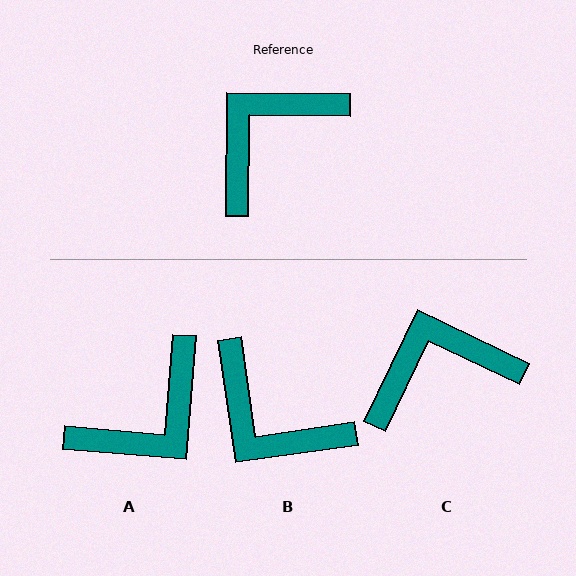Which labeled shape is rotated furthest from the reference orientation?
A, about 176 degrees away.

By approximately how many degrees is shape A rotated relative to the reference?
Approximately 176 degrees counter-clockwise.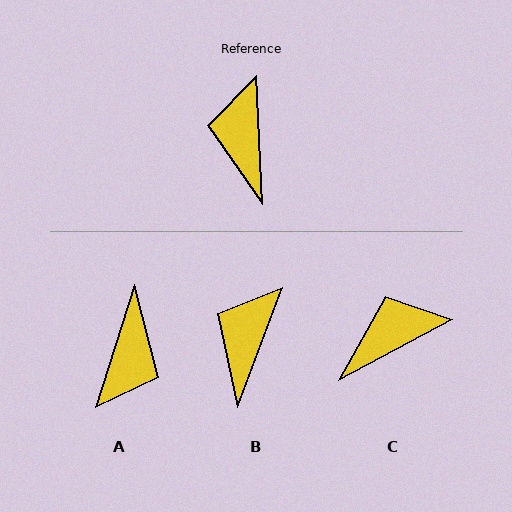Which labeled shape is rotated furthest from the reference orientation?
A, about 160 degrees away.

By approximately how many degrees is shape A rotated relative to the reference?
Approximately 160 degrees counter-clockwise.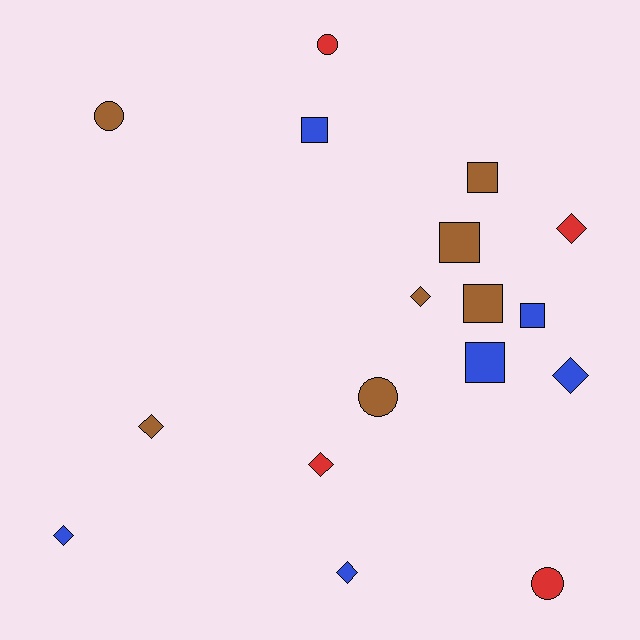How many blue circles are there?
There are no blue circles.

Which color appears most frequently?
Brown, with 7 objects.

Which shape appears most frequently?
Diamond, with 7 objects.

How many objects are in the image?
There are 17 objects.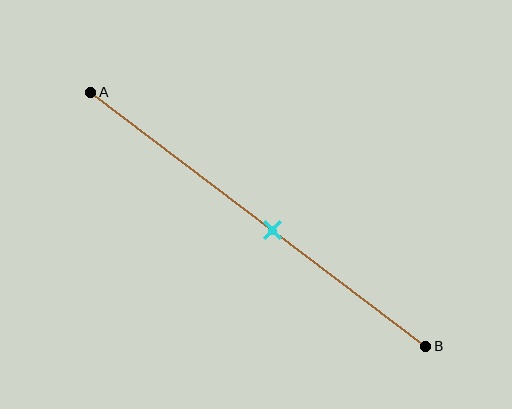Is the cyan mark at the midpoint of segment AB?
No, the mark is at about 55% from A, not at the 50% midpoint.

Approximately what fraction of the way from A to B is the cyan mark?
The cyan mark is approximately 55% of the way from A to B.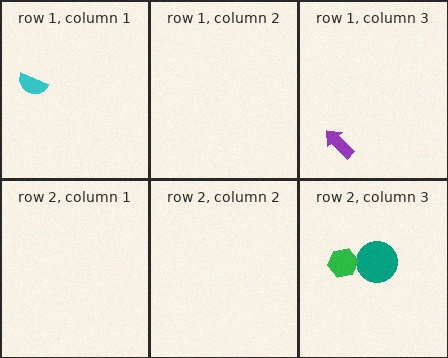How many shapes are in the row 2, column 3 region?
2.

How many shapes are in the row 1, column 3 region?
1.